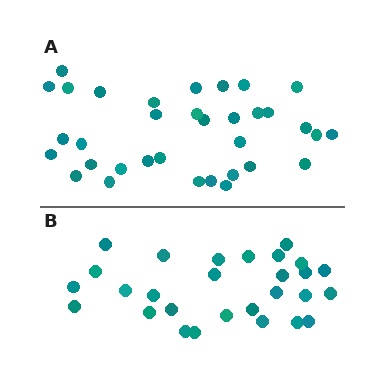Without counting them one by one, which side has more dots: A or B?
Region A (the top region) has more dots.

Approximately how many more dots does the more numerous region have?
Region A has about 6 more dots than region B.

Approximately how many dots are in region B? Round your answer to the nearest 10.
About 30 dots. (The exact count is 28, which rounds to 30.)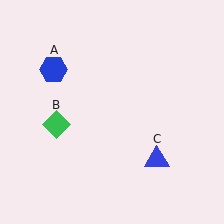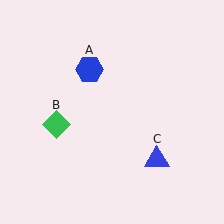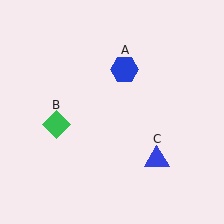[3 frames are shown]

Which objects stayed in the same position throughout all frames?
Green diamond (object B) and blue triangle (object C) remained stationary.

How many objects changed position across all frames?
1 object changed position: blue hexagon (object A).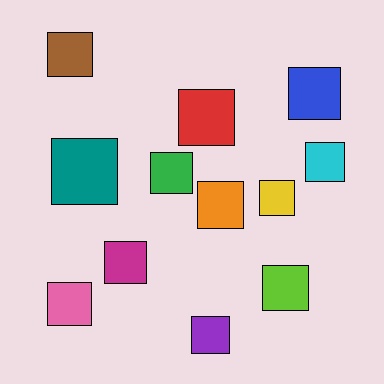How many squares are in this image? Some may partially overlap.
There are 12 squares.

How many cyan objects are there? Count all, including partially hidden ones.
There is 1 cyan object.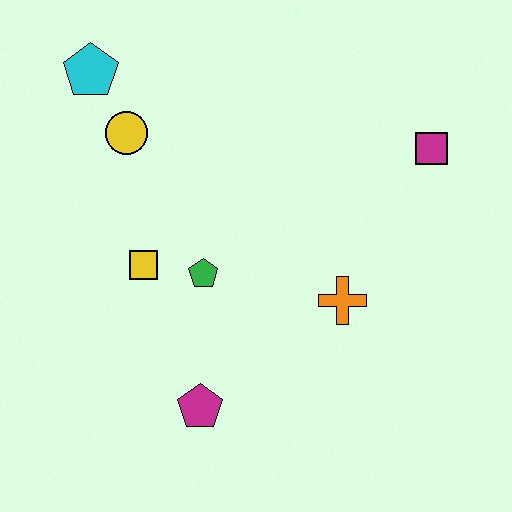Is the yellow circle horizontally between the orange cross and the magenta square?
No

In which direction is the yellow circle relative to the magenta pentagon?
The yellow circle is above the magenta pentagon.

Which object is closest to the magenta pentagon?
The green pentagon is closest to the magenta pentagon.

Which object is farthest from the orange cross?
The cyan pentagon is farthest from the orange cross.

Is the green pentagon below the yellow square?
Yes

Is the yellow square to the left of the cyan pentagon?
No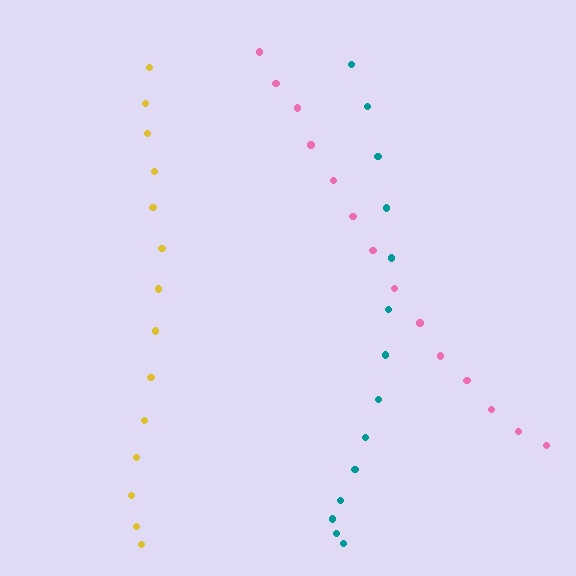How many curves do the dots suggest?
There are 3 distinct paths.